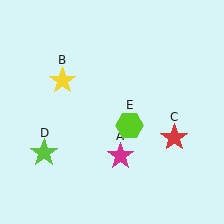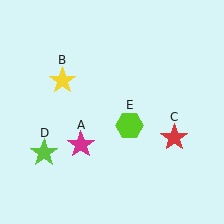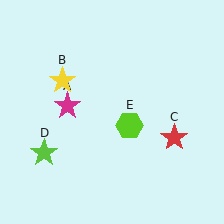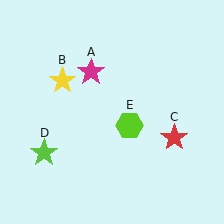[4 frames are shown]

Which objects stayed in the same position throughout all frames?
Yellow star (object B) and red star (object C) and lime star (object D) and lime hexagon (object E) remained stationary.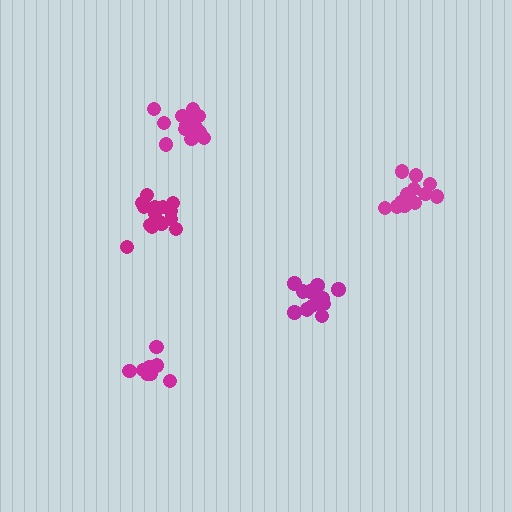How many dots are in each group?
Group 1: 14 dots, Group 2: 8 dots, Group 3: 13 dots, Group 4: 12 dots, Group 5: 13 dots (60 total).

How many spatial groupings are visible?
There are 5 spatial groupings.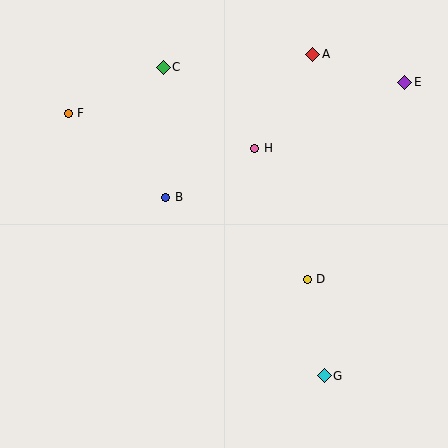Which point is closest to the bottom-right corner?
Point G is closest to the bottom-right corner.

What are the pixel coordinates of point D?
Point D is at (307, 279).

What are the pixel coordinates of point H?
Point H is at (255, 148).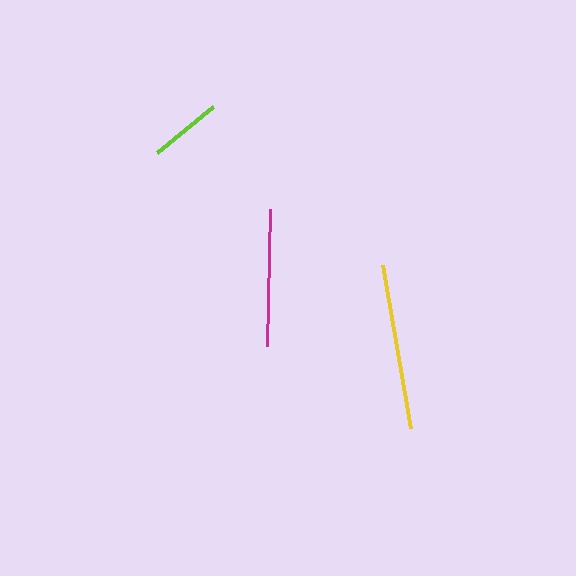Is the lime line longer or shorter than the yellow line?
The yellow line is longer than the lime line.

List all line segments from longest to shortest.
From longest to shortest: yellow, magenta, lime.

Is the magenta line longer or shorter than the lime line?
The magenta line is longer than the lime line.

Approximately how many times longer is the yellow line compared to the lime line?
The yellow line is approximately 2.3 times the length of the lime line.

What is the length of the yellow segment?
The yellow segment is approximately 166 pixels long.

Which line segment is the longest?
The yellow line is the longest at approximately 166 pixels.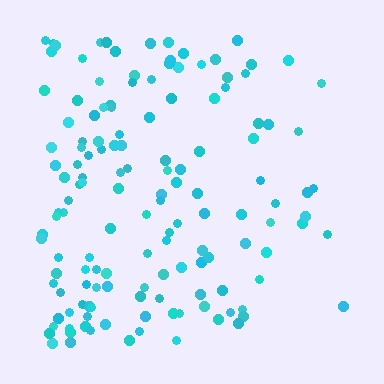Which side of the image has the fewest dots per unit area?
The right.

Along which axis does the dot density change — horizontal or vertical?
Horizontal.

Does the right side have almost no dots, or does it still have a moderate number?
Still a moderate number, just noticeably fewer than the left.